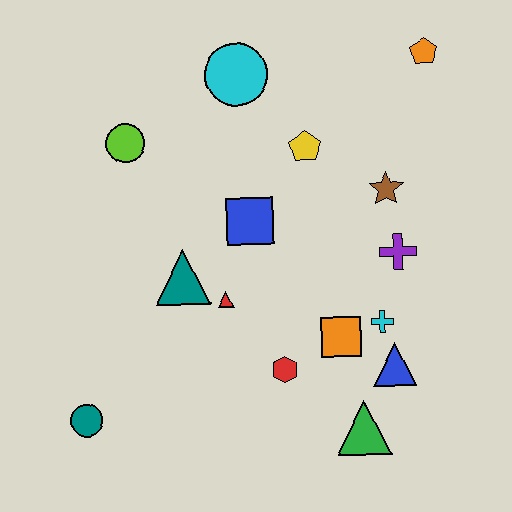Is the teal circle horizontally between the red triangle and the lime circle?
No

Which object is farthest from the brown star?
The teal circle is farthest from the brown star.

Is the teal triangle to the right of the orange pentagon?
No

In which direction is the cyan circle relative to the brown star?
The cyan circle is to the left of the brown star.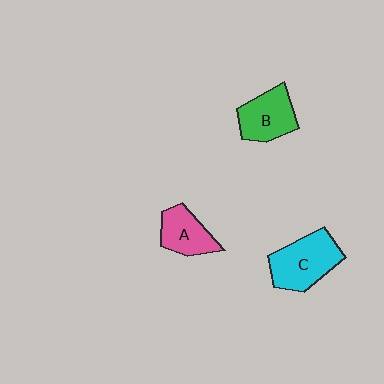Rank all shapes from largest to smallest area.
From largest to smallest: C (cyan), B (green), A (pink).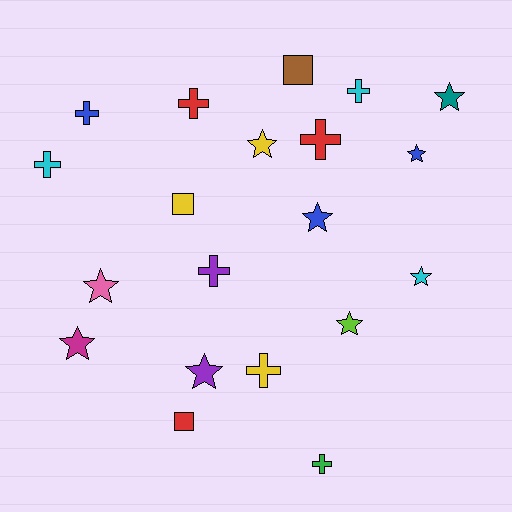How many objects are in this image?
There are 20 objects.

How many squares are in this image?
There are 3 squares.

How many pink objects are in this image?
There is 1 pink object.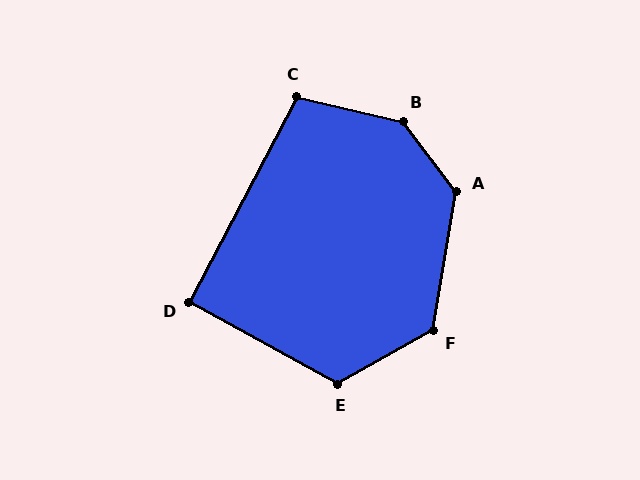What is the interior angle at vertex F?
Approximately 129 degrees (obtuse).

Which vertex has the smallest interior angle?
D, at approximately 91 degrees.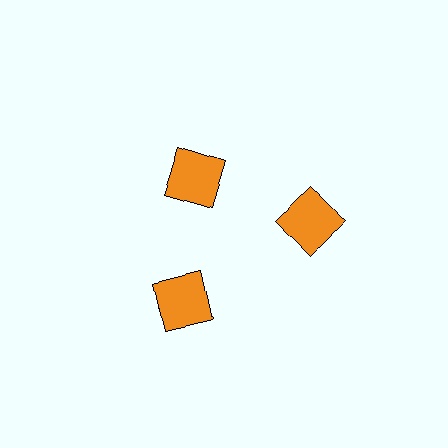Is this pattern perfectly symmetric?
No. The 3 orange squares are arranged in a ring, but one element near the 11 o'clock position is pulled inward toward the center, breaking the 3-fold rotational symmetry.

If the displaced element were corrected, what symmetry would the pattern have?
It would have 3-fold rotational symmetry — the pattern would map onto itself every 120 degrees.